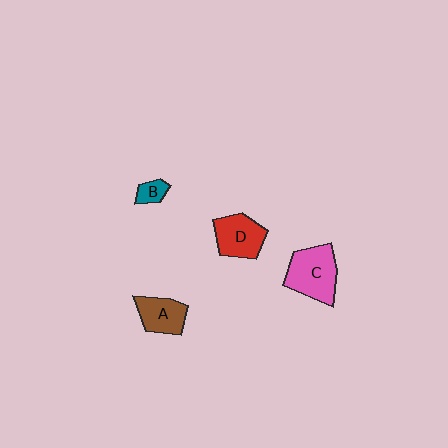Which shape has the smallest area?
Shape B (teal).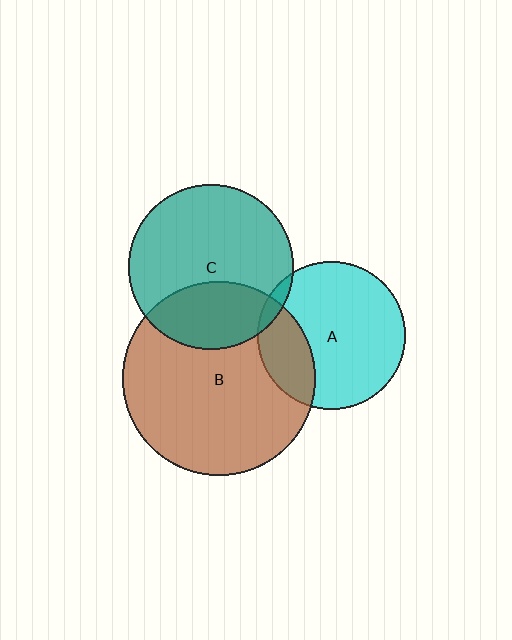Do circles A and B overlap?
Yes.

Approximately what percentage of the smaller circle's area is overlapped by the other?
Approximately 25%.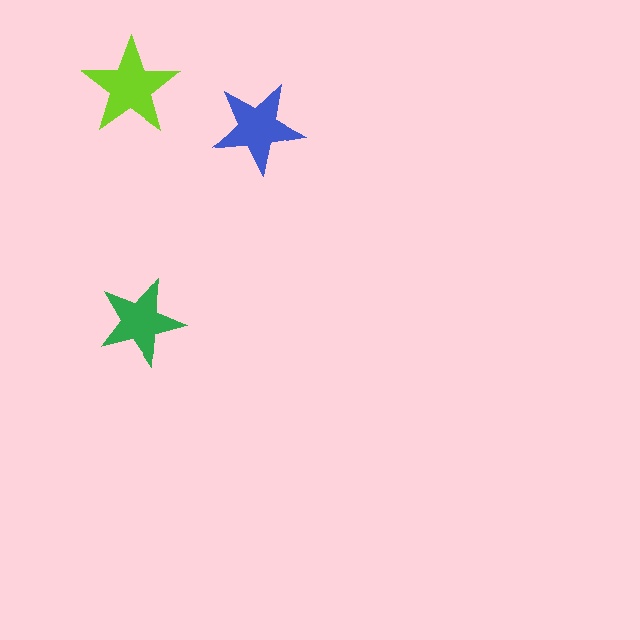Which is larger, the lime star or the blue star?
The lime one.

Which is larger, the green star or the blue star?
The blue one.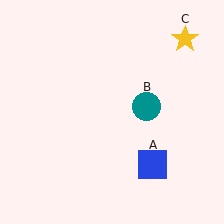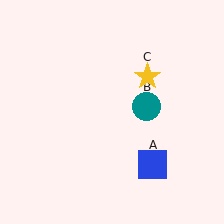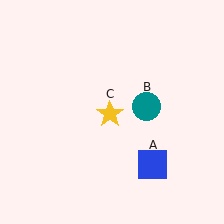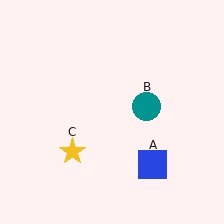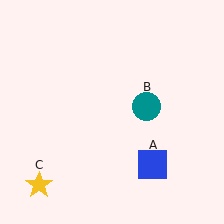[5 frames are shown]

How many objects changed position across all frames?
1 object changed position: yellow star (object C).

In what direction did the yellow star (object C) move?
The yellow star (object C) moved down and to the left.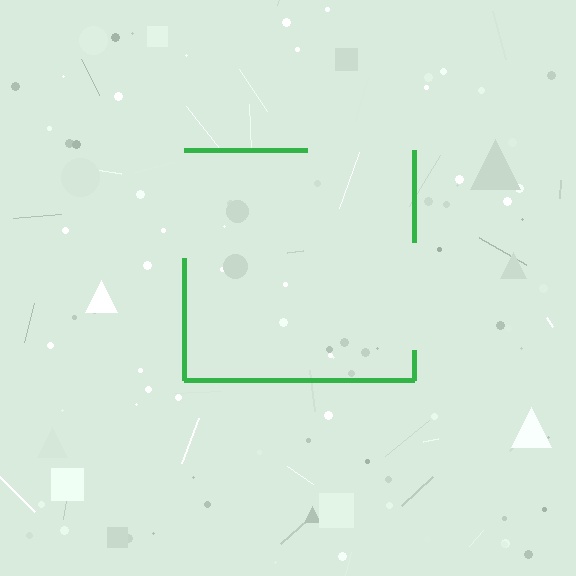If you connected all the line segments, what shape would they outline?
They would outline a square.